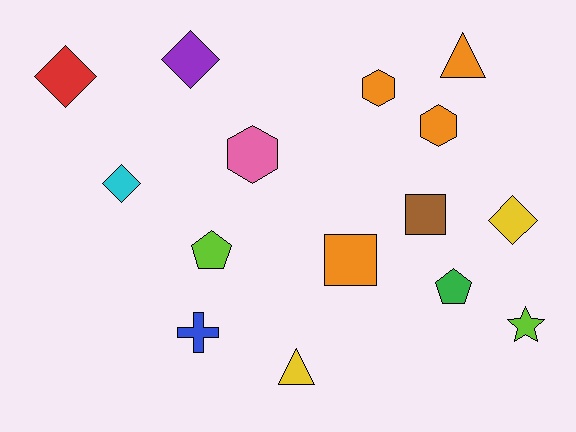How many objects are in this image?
There are 15 objects.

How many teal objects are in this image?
There are no teal objects.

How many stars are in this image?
There is 1 star.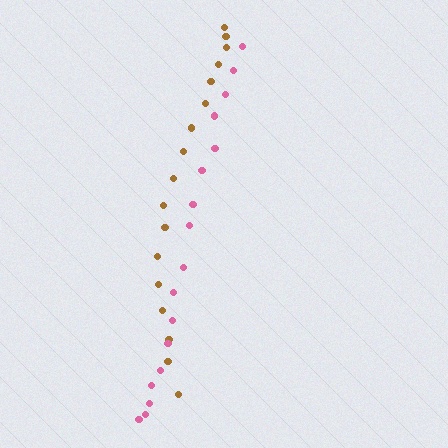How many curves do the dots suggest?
There are 2 distinct paths.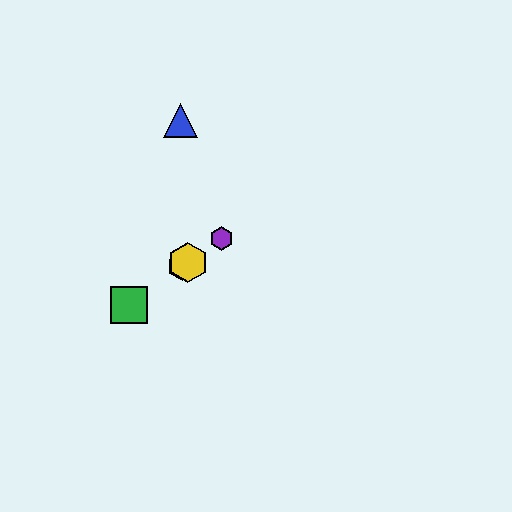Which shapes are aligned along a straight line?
The red hexagon, the green square, the yellow hexagon, the purple hexagon are aligned along a straight line.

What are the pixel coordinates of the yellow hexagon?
The yellow hexagon is at (188, 263).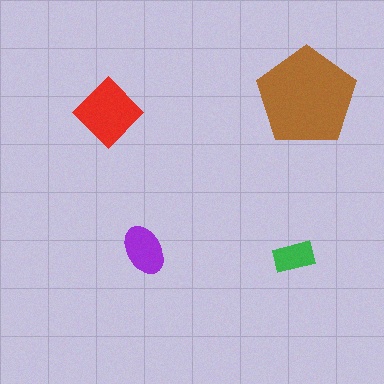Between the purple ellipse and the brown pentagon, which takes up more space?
The brown pentagon.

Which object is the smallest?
The green rectangle.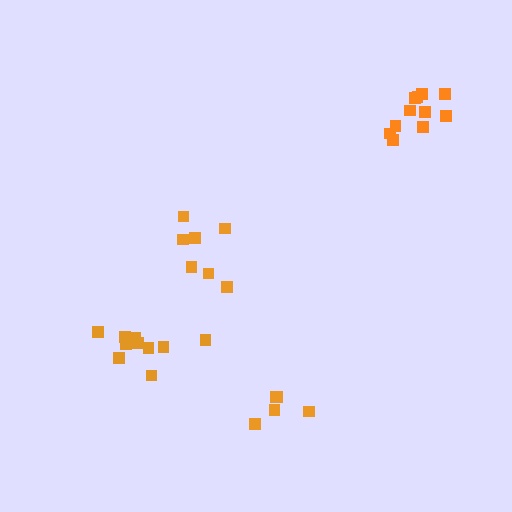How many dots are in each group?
Group 1: 7 dots, Group 2: 5 dots, Group 3: 11 dots, Group 4: 10 dots (33 total).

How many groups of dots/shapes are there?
There are 4 groups.